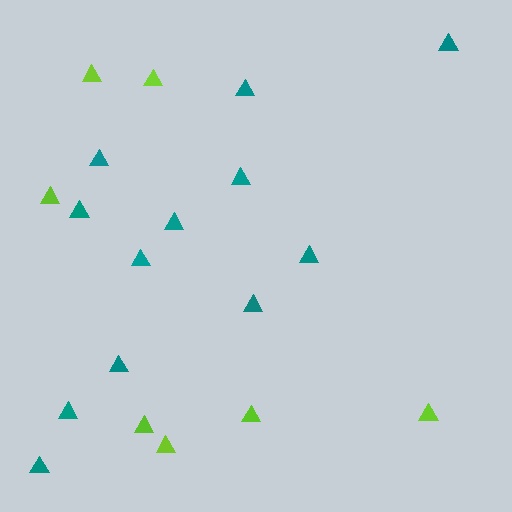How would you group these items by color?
There are 2 groups: one group of teal triangles (12) and one group of lime triangles (7).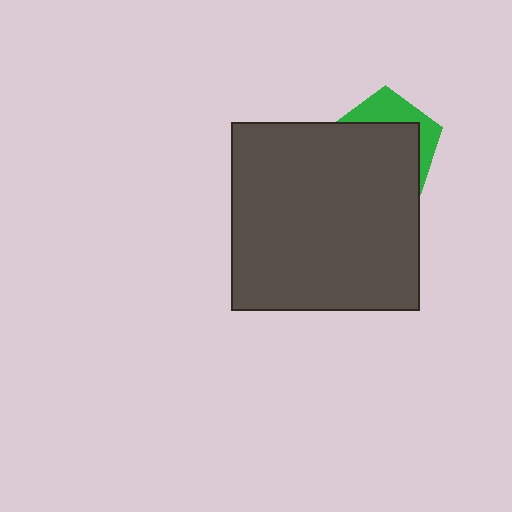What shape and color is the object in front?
The object in front is a dark gray square.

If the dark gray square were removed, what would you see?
You would see the complete green pentagon.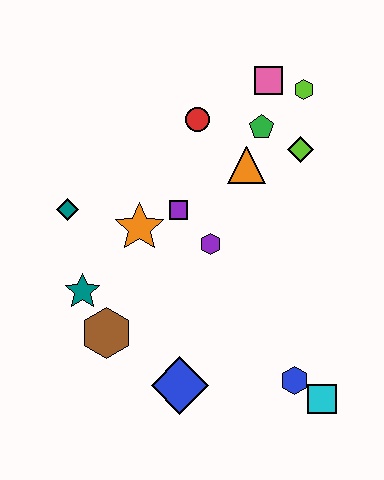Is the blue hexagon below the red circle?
Yes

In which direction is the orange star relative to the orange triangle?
The orange star is to the left of the orange triangle.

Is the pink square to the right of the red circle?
Yes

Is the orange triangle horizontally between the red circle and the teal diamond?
No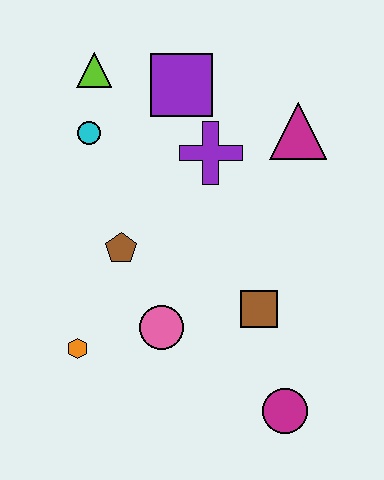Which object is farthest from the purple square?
The magenta circle is farthest from the purple square.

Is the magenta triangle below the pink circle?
No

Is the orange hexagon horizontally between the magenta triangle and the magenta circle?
No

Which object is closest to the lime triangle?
The cyan circle is closest to the lime triangle.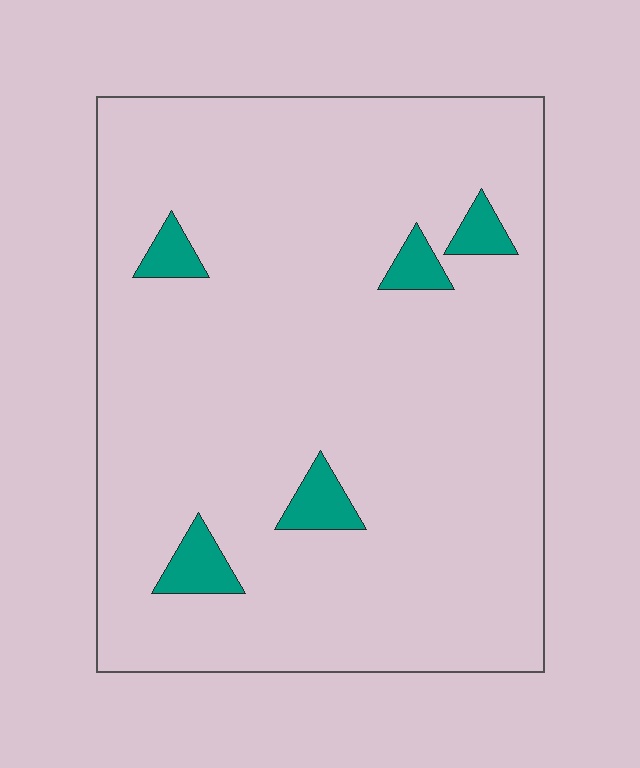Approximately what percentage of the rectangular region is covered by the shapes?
Approximately 5%.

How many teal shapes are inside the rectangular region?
5.